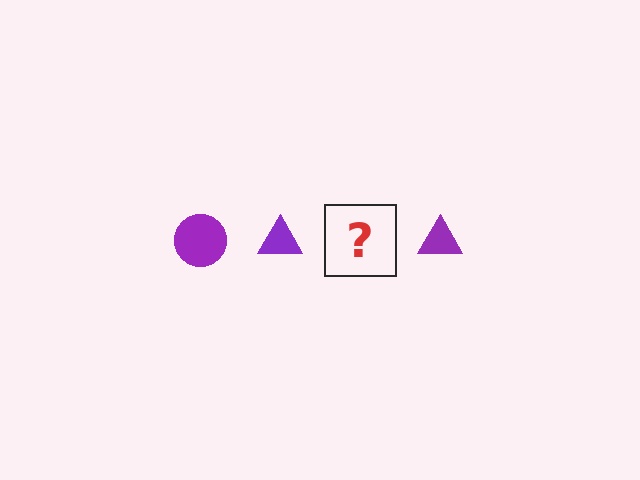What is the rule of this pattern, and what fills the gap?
The rule is that the pattern cycles through circle, triangle shapes in purple. The gap should be filled with a purple circle.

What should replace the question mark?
The question mark should be replaced with a purple circle.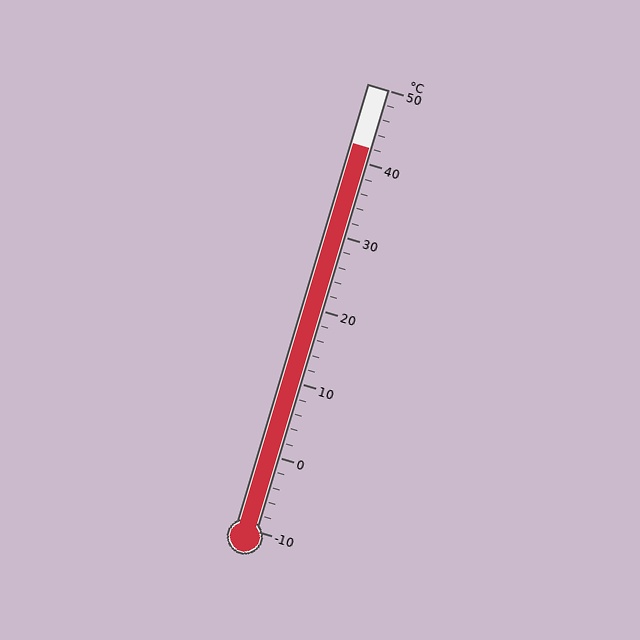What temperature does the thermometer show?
The thermometer shows approximately 42°C.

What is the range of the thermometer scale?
The thermometer scale ranges from -10°C to 50°C.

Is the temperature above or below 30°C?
The temperature is above 30°C.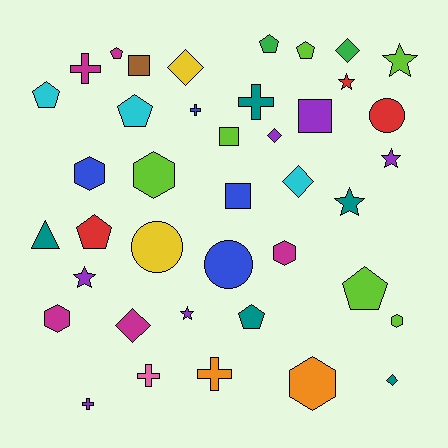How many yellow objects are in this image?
There are 2 yellow objects.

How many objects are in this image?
There are 40 objects.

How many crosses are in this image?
There are 6 crosses.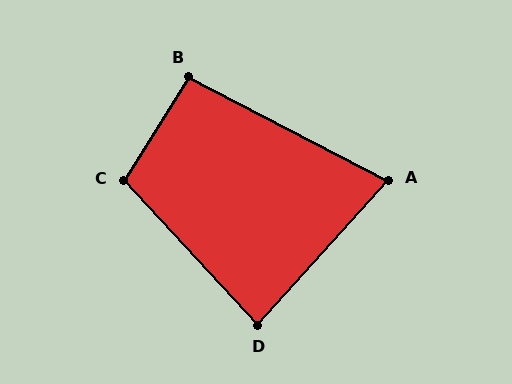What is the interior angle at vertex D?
Approximately 85 degrees (approximately right).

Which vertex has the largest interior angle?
C, at approximately 105 degrees.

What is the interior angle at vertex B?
Approximately 95 degrees (approximately right).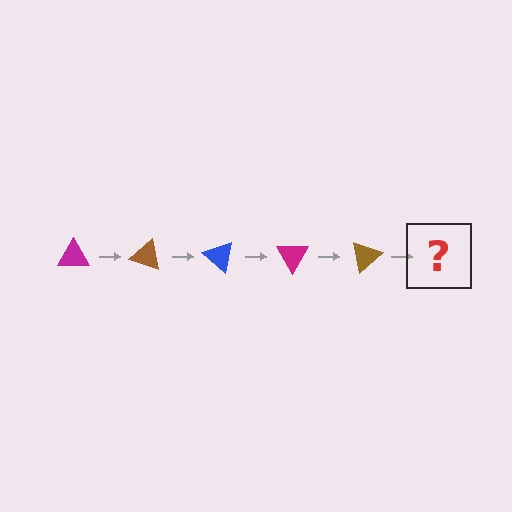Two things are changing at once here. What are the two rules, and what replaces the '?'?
The two rules are that it rotates 20 degrees each step and the color cycles through magenta, brown, and blue. The '?' should be a blue triangle, rotated 100 degrees from the start.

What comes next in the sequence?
The next element should be a blue triangle, rotated 100 degrees from the start.